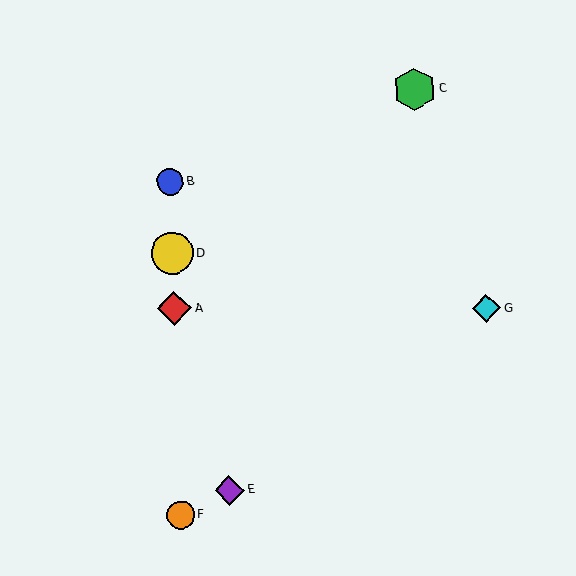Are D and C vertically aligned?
No, D is at x≈172 and C is at x≈414.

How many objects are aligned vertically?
4 objects (A, B, D, F) are aligned vertically.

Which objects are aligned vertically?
Objects A, B, D, F are aligned vertically.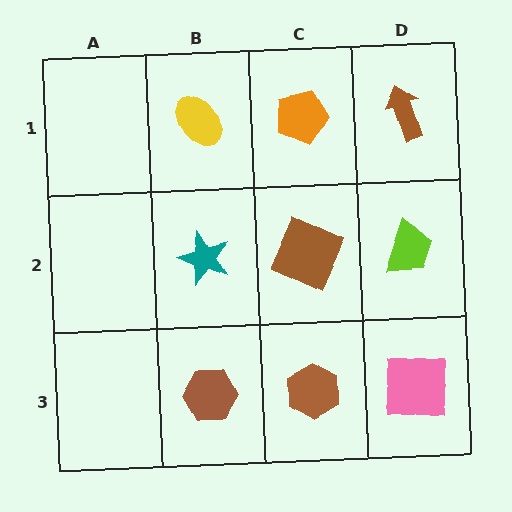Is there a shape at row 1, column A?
No, that cell is empty.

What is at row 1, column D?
A brown arrow.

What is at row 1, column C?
An orange pentagon.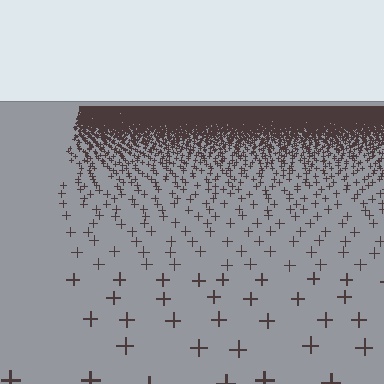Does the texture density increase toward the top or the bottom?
Density increases toward the top.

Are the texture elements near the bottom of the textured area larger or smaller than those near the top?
Larger. Near the bottom, elements are closer to the viewer and appear at a bigger on-screen size.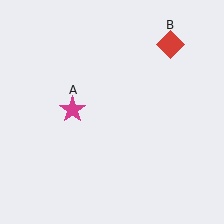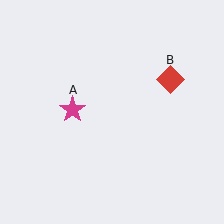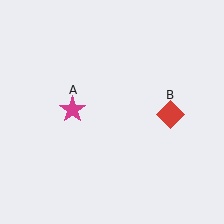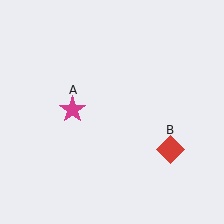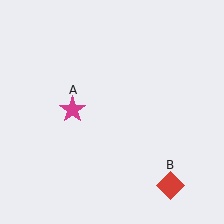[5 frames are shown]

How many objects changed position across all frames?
1 object changed position: red diamond (object B).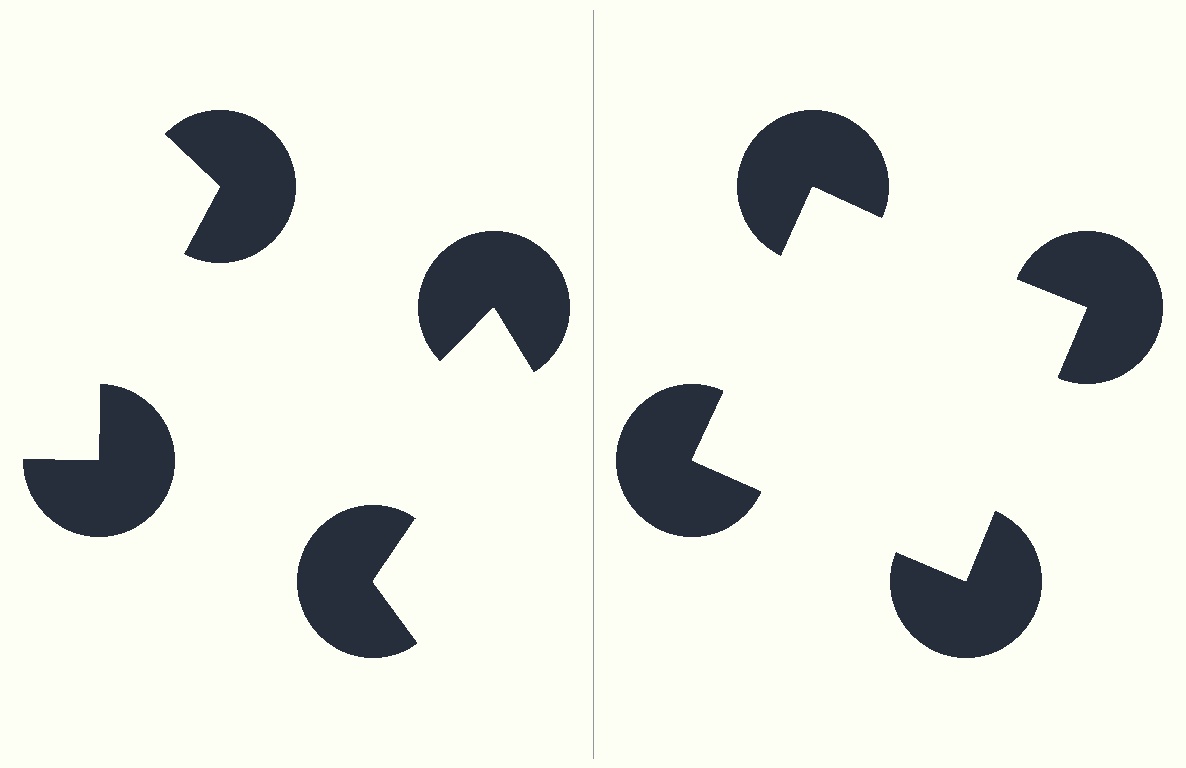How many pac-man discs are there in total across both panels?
8 — 4 on each side.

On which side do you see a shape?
An illusory square appears on the right side. On the left side the wedge cuts are rotated, so no coherent shape forms.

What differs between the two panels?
The pac-man discs are positioned identically on both sides; only the wedge orientations differ. On the right they align to a square; on the left they are misaligned.